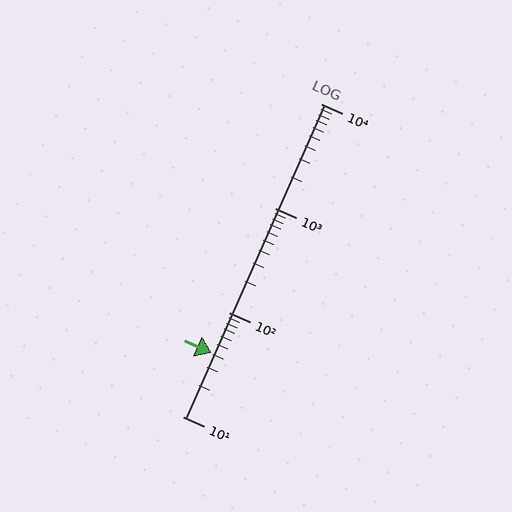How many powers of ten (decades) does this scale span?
The scale spans 3 decades, from 10 to 10000.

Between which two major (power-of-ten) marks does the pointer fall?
The pointer is between 10 and 100.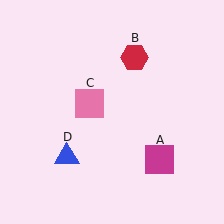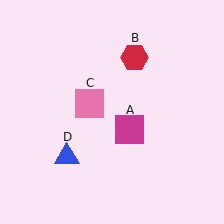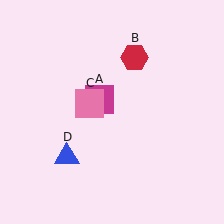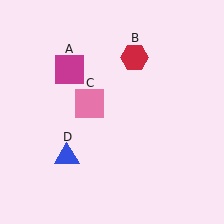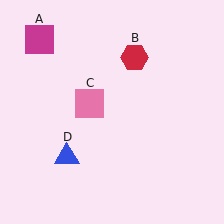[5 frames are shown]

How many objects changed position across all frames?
1 object changed position: magenta square (object A).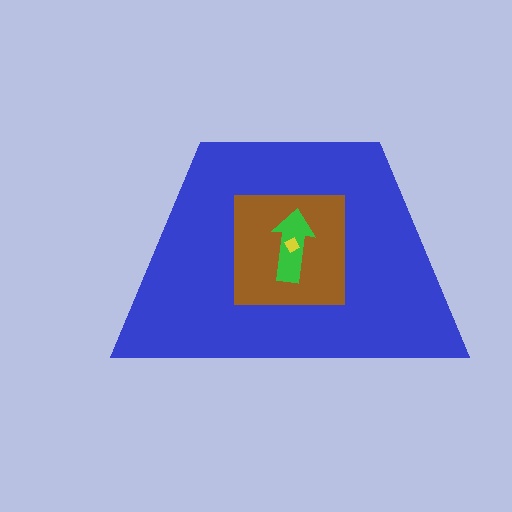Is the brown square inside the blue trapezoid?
Yes.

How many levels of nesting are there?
4.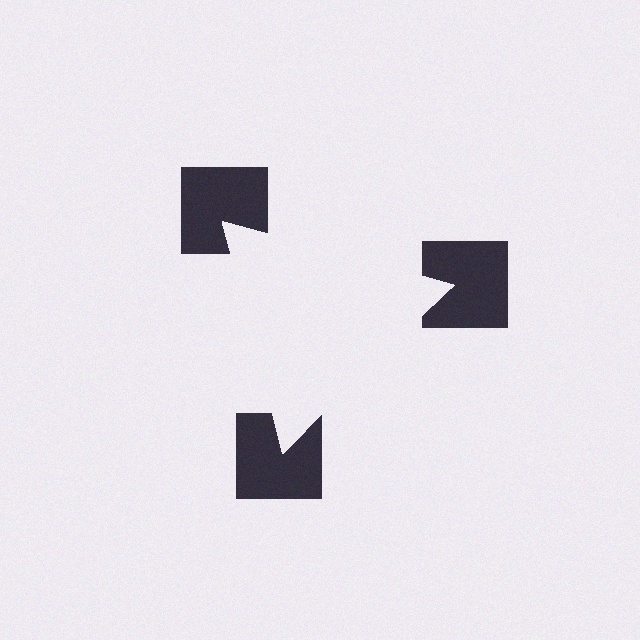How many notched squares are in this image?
There are 3 — one at each vertex of the illusory triangle.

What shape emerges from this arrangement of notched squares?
An illusory triangle — its edges are inferred from the aligned wedge cuts in the notched squares, not physically drawn.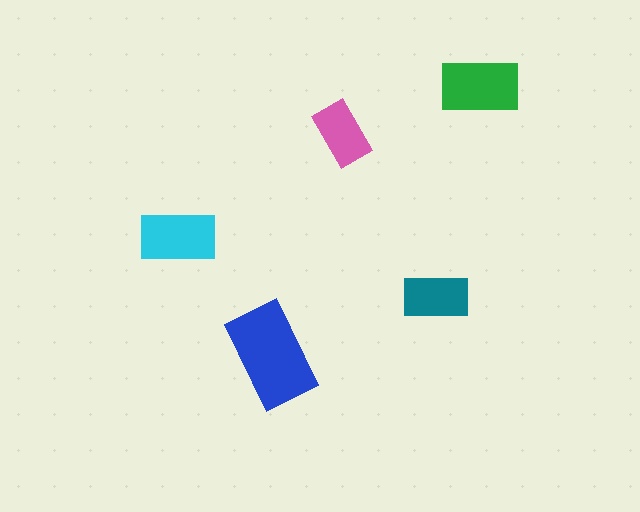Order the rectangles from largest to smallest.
the blue one, the green one, the cyan one, the teal one, the pink one.